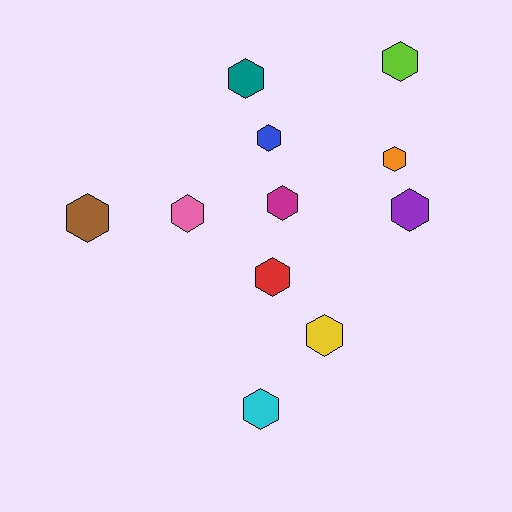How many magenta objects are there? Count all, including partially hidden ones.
There is 1 magenta object.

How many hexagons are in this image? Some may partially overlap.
There are 11 hexagons.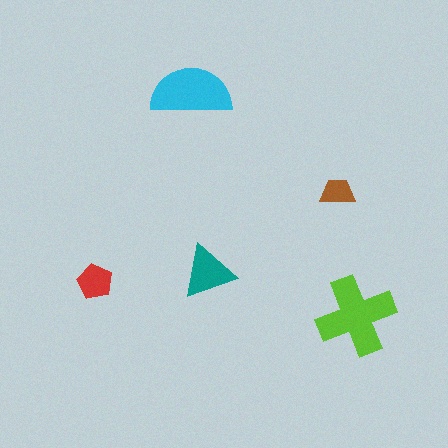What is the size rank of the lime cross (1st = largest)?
1st.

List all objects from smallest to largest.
The brown trapezoid, the red pentagon, the teal triangle, the cyan semicircle, the lime cross.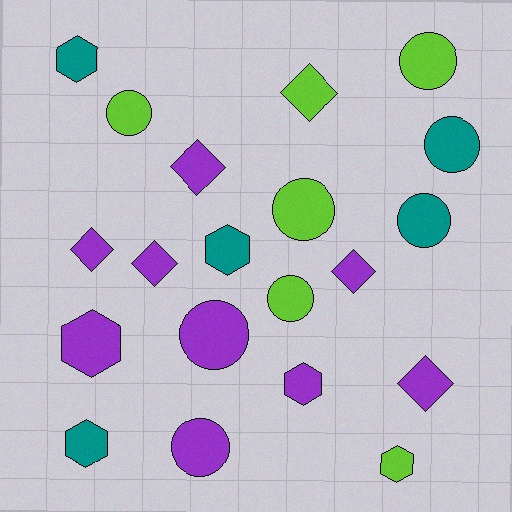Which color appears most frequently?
Purple, with 9 objects.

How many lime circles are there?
There are 4 lime circles.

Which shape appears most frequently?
Circle, with 8 objects.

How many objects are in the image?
There are 20 objects.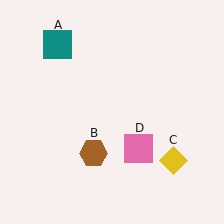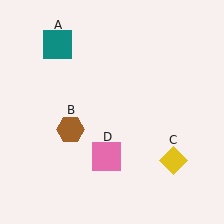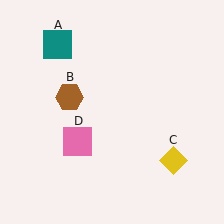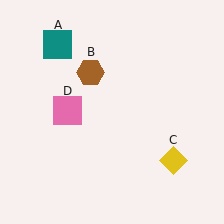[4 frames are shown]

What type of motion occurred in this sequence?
The brown hexagon (object B), pink square (object D) rotated clockwise around the center of the scene.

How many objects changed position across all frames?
2 objects changed position: brown hexagon (object B), pink square (object D).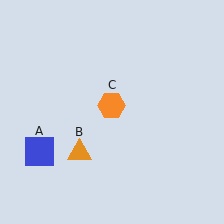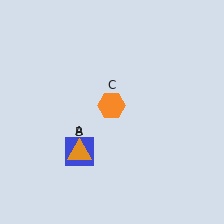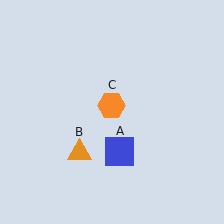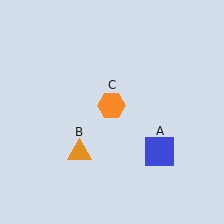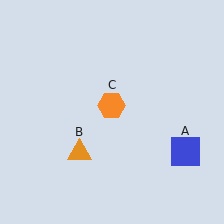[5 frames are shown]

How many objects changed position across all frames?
1 object changed position: blue square (object A).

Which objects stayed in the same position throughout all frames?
Orange triangle (object B) and orange hexagon (object C) remained stationary.